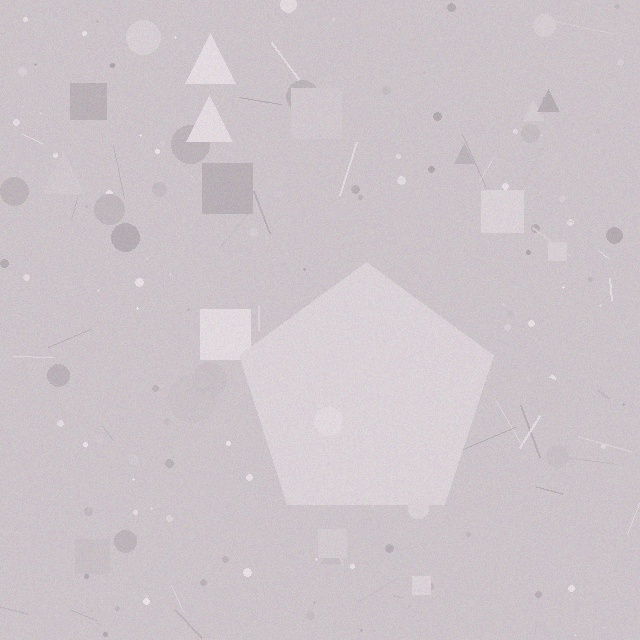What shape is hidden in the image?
A pentagon is hidden in the image.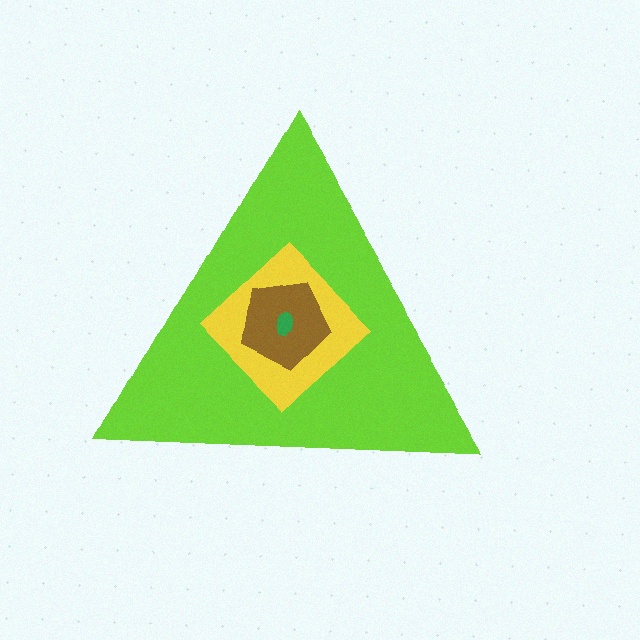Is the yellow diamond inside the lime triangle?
Yes.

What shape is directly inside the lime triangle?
The yellow diamond.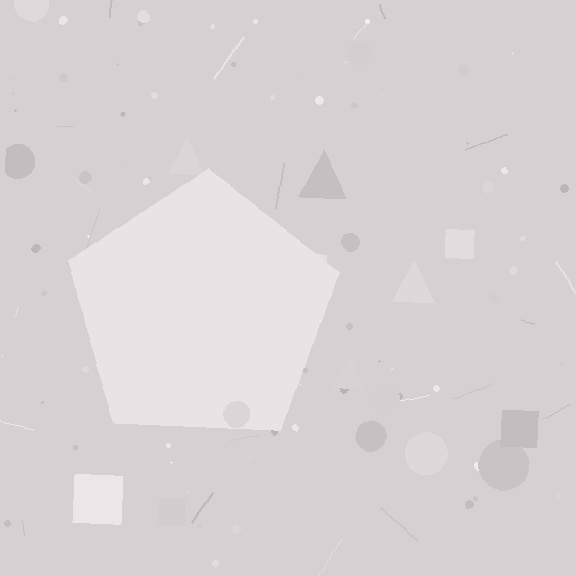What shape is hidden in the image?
A pentagon is hidden in the image.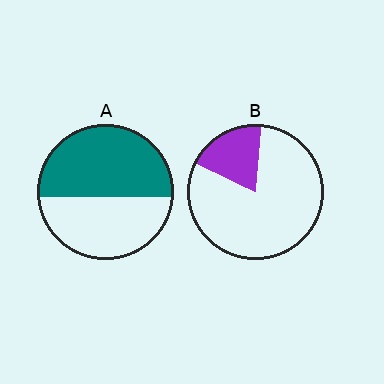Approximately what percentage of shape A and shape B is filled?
A is approximately 55% and B is approximately 20%.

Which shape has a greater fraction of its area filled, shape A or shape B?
Shape A.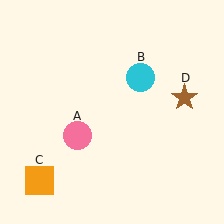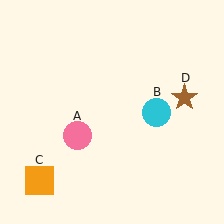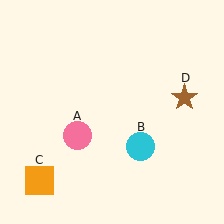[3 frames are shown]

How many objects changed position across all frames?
1 object changed position: cyan circle (object B).